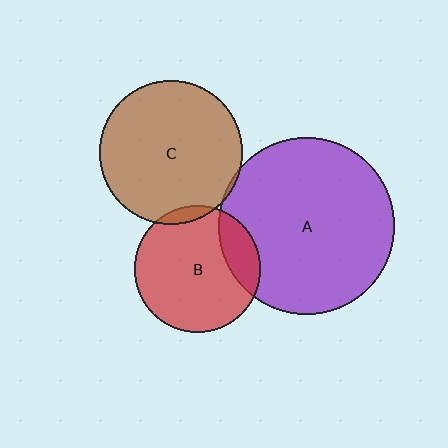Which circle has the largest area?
Circle A (purple).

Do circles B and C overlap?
Yes.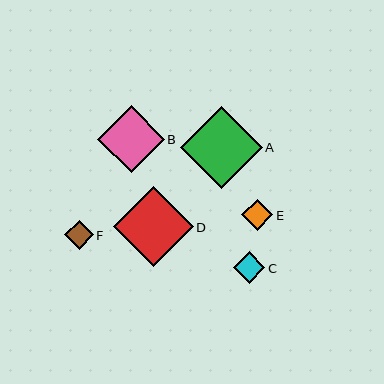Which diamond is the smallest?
Diamond F is the smallest with a size of approximately 28 pixels.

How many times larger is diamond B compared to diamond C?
Diamond B is approximately 2.1 times the size of diamond C.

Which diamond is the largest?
Diamond A is the largest with a size of approximately 82 pixels.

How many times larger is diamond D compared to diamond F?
Diamond D is approximately 2.8 times the size of diamond F.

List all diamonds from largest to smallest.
From largest to smallest: A, D, B, C, E, F.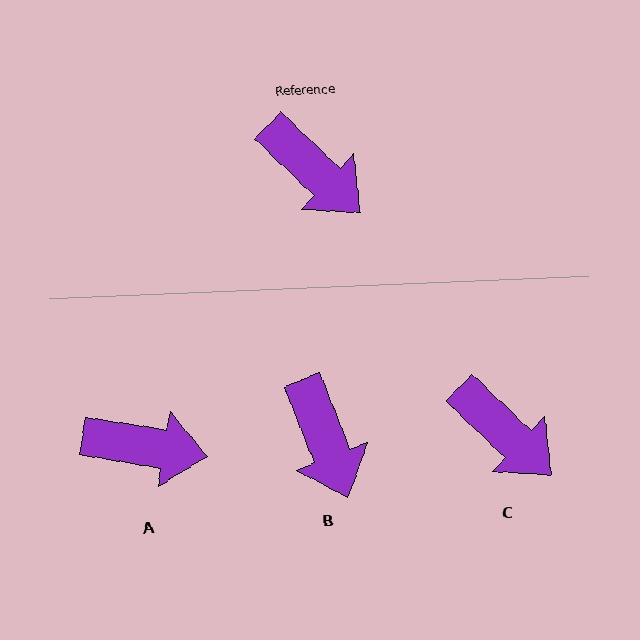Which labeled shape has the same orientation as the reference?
C.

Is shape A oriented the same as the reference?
No, it is off by about 34 degrees.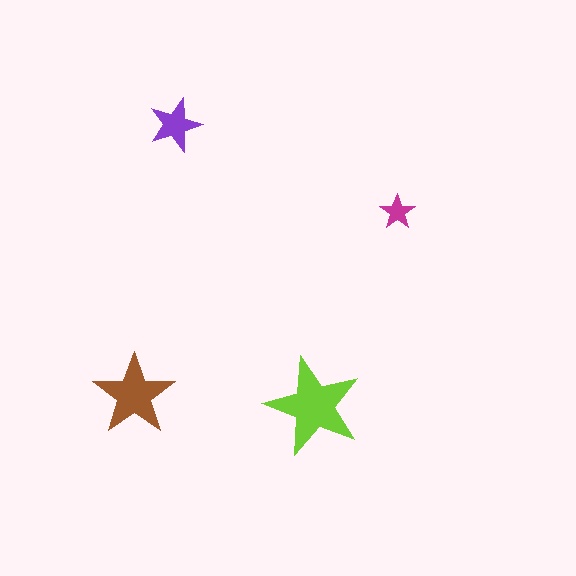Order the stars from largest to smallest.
the lime one, the brown one, the purple one, the magenta one.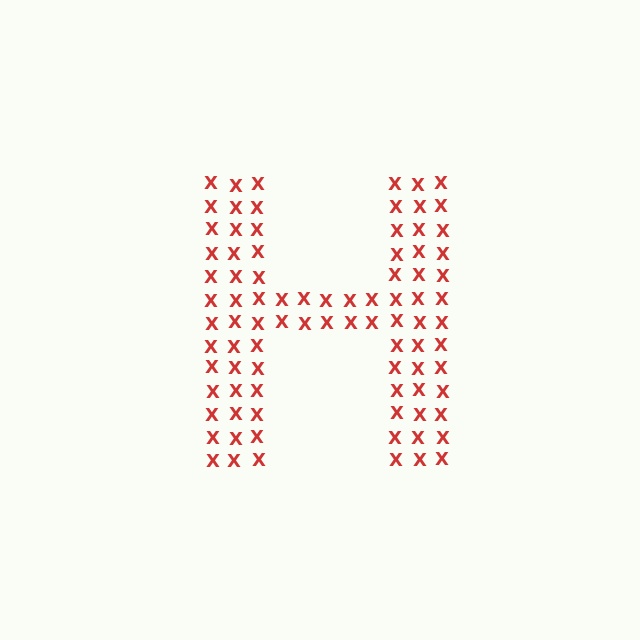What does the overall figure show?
The overall figure shows the letter H.